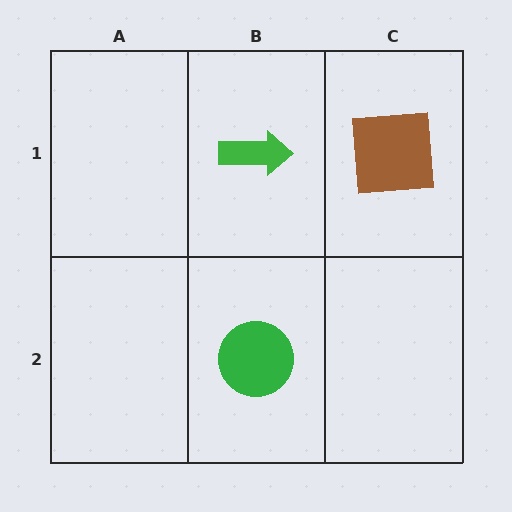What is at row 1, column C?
A brown square.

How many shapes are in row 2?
1 shape.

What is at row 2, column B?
A green circle.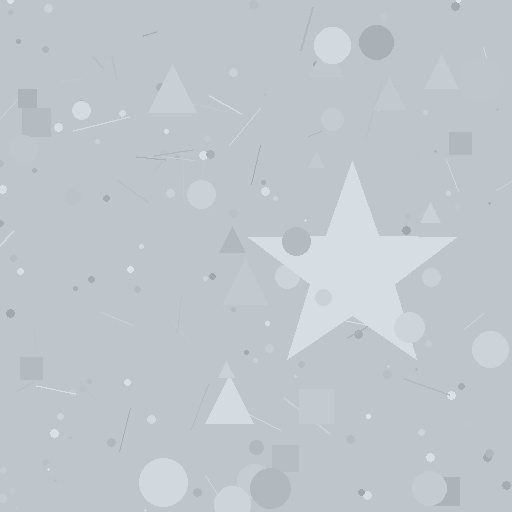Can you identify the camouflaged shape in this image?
The camouflaged shape is a star.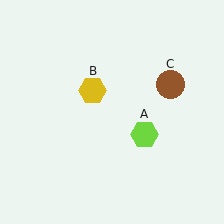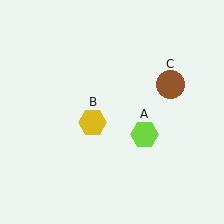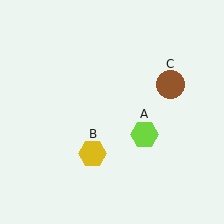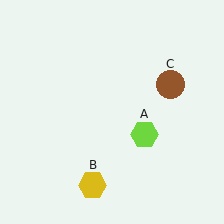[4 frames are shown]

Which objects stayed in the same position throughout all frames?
Lime hexagon (object A) and brown circle (object C) remained stationary.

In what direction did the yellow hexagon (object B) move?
The yellow hexagon (object B) moved down.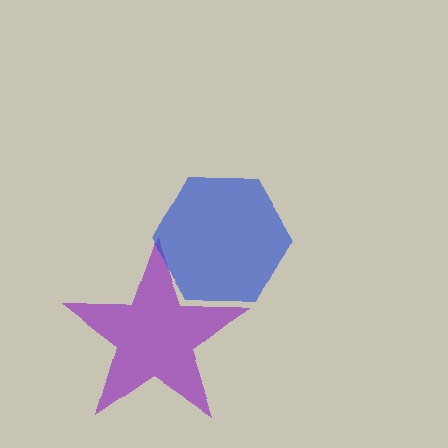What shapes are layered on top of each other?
The layered shapes are: a purple star, a blue hexagon.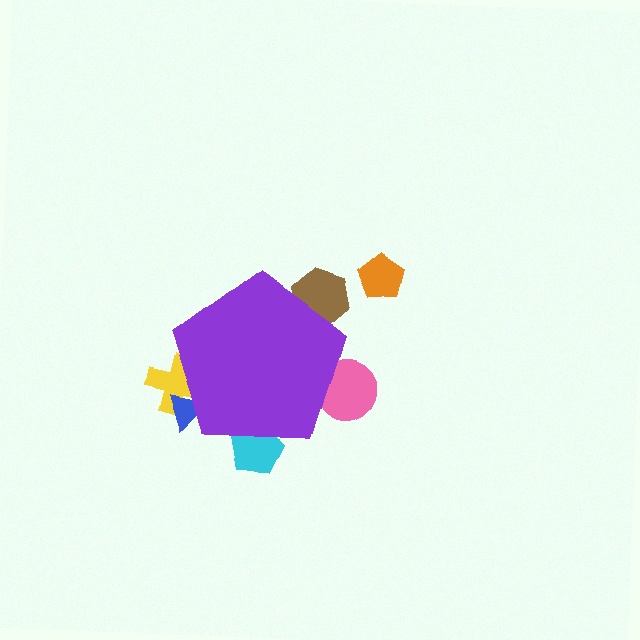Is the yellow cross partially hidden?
Yes, the yellow cross is partially hidden behind the purple pentagon.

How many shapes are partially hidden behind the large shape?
5 shapes are partially hidden.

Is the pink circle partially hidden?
Yes, the pink circle is partially hidden behind the purple pentagon.